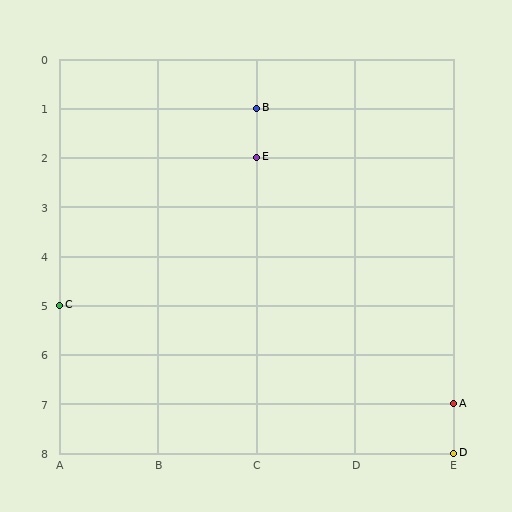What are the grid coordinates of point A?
Point A is at grid coordinates (E, 7).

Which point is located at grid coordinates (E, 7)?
Point A is at (E, 7).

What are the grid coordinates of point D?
Point D is at grid coordinates (E, 8).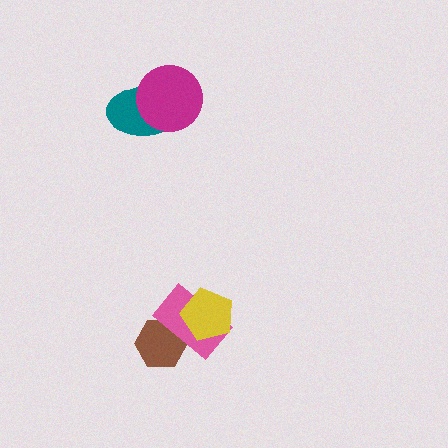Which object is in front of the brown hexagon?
The pink rectangle is in front of the brown hexagon.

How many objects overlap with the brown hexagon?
1 object overlaps with the brown hexagon.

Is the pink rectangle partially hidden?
Yes, it is partially covered by another shape.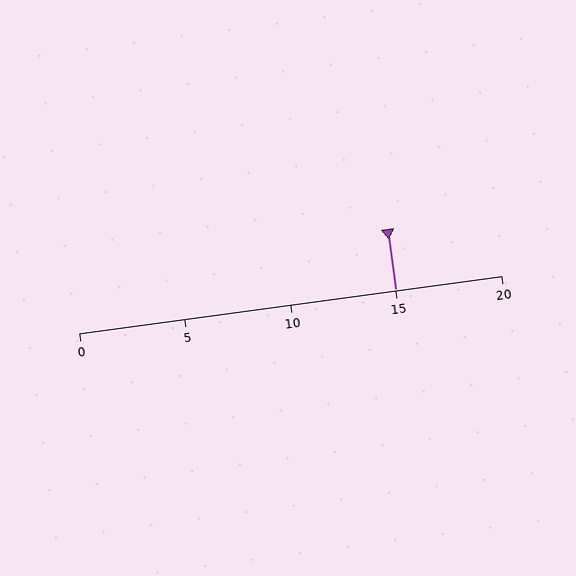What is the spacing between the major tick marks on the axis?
The major ticks are spaced 5 apart.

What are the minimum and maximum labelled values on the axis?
The axis runs from 0 to 20.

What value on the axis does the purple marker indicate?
The marker indicates approximately 15.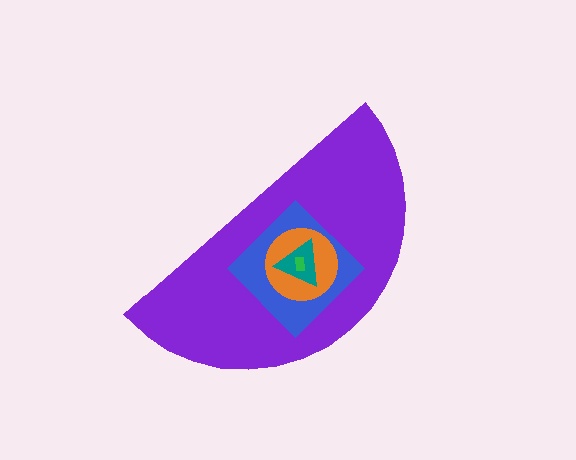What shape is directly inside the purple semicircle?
The blue diamond.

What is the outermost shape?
The purple semicircle.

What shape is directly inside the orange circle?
The teal triangle.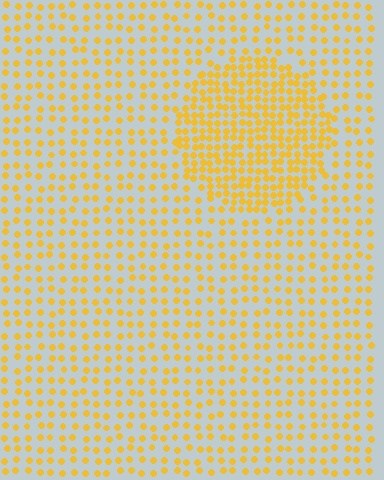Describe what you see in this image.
The image contains small yellow elements arranged at two different densities. A circle-shaped region is visible where the elements are more densely packed than the surrounding area.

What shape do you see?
I see a circle.